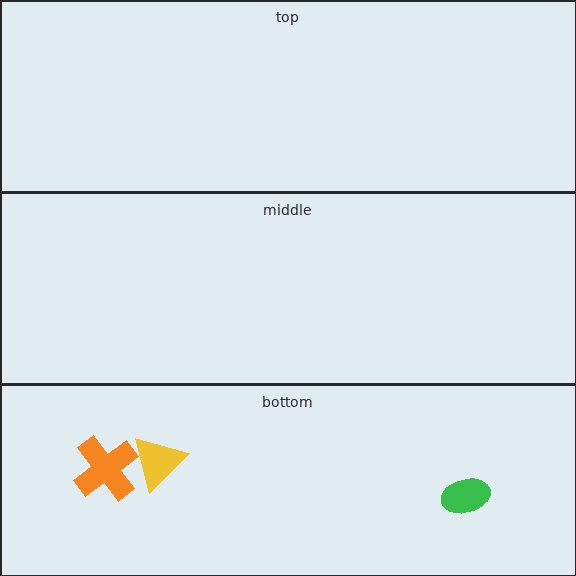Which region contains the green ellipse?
The bottom region.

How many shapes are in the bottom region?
3.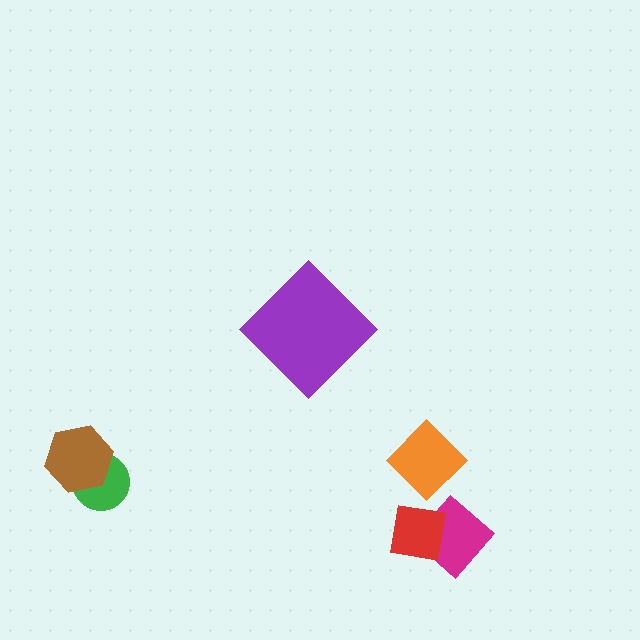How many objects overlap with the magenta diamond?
1 object overlaps with the magenta diamond.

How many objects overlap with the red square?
1 object overlaps with the red square.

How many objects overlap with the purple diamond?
0 objects overlap with the purple diamond.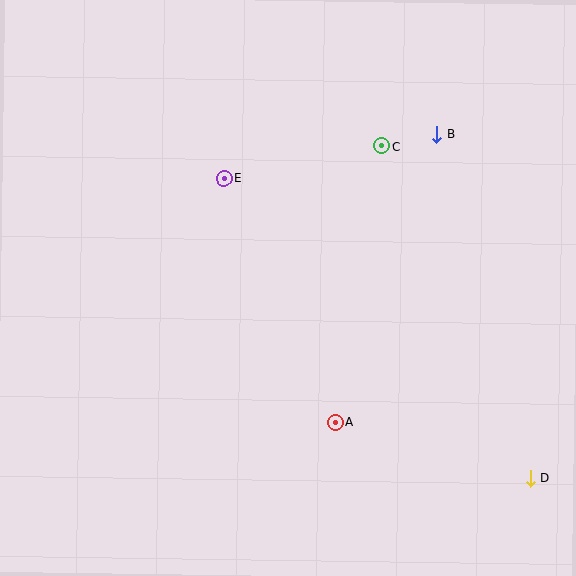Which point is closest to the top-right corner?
Point B is closest to the top-right corner.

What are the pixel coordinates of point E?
Point E is at (224, 178).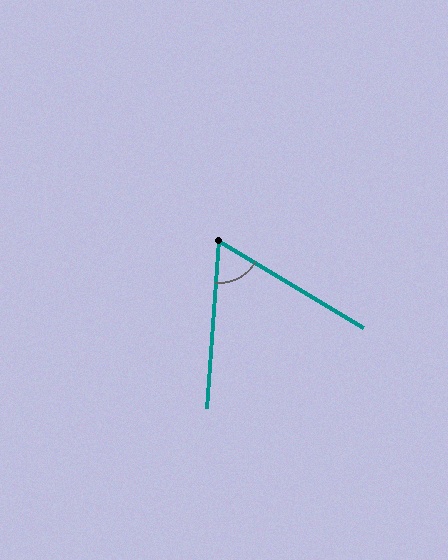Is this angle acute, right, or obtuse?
It is acute.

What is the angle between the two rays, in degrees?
Approximately 63 degrees.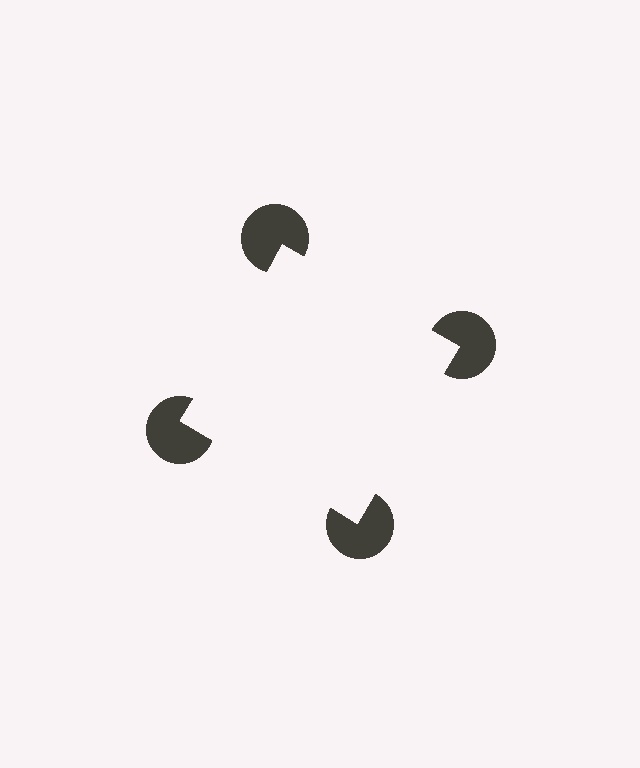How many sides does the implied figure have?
4 sides.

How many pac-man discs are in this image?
There are 4 — one at each vertex of the illusory square.